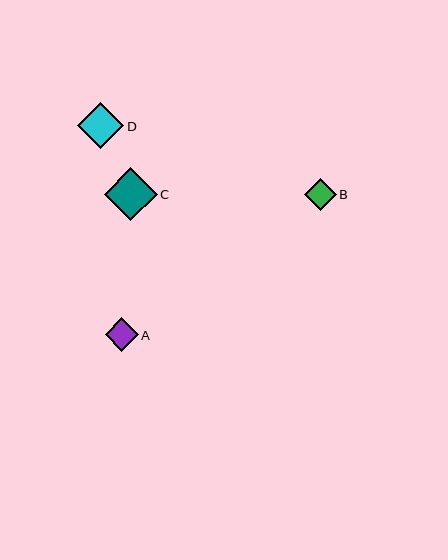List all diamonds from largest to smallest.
From largest to smallest: C, D, A, B.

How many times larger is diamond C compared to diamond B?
Diamond C is approximately 1.7 times the size of diamond B.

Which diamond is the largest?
Diamond C is the largest with a size of approximately 53 pixels.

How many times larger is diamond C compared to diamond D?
Diamond C is approximately 1.1 times the size of diamond D.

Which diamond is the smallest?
Diamond B is the smallest with a size of approximately 32 pixels.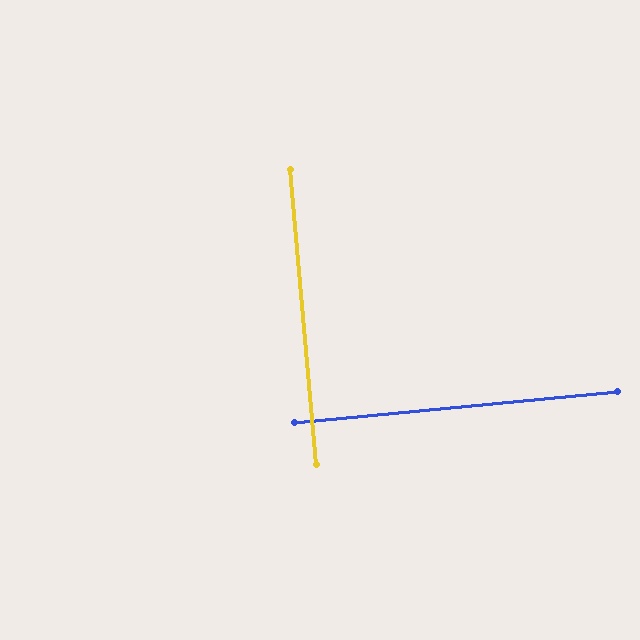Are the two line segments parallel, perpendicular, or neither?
Perpendicular — they meet at approximately 89°.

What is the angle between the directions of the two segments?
Approximately 89 degrees.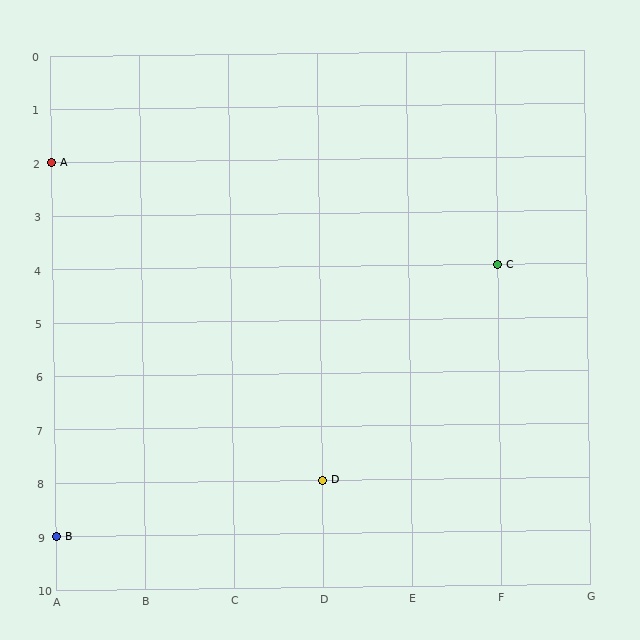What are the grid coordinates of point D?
Point D is at grid coordinates (D, 8).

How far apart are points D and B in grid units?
Points D and B are 3 columns and 1 row apart (about 3.2 grid units diagonally).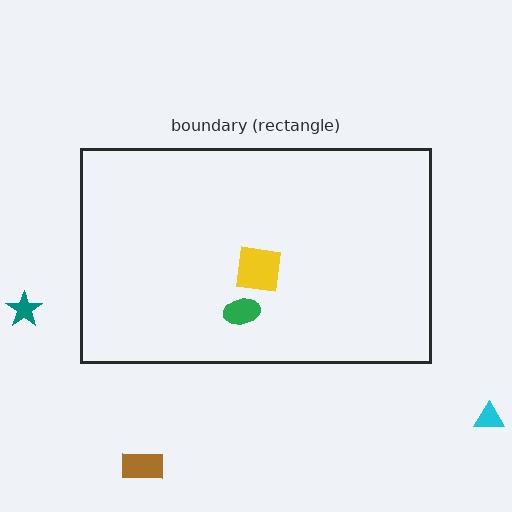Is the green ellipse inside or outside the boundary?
Inside.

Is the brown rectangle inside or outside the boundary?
Outside.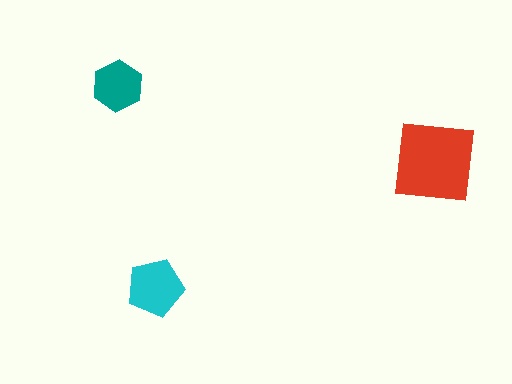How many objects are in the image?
There are 3 objects in the image.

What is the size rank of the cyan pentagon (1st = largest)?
2nd.